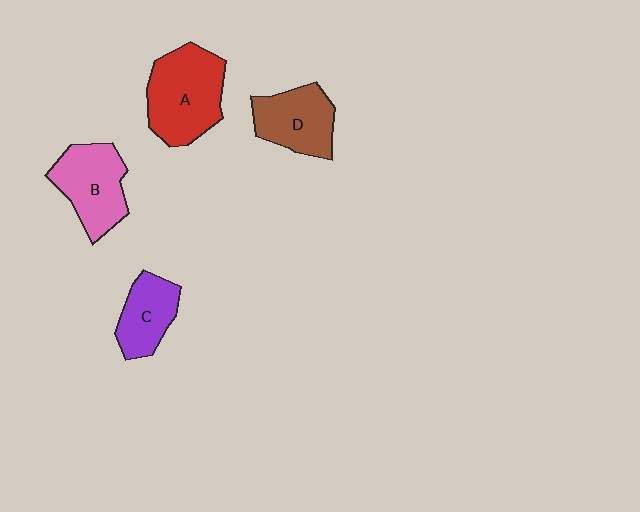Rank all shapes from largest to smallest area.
From largest to smallest: A (red), B (pink), D (brown), C (purple).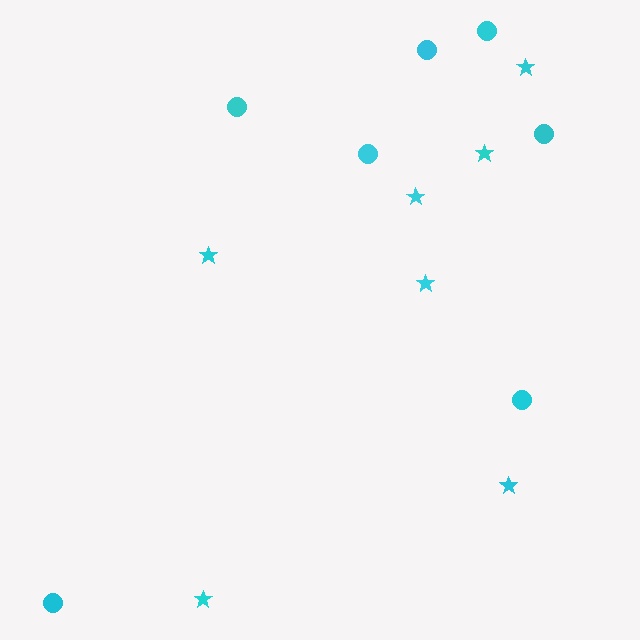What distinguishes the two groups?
There are 2 groups: one group of circles (7) and one group of stars (7).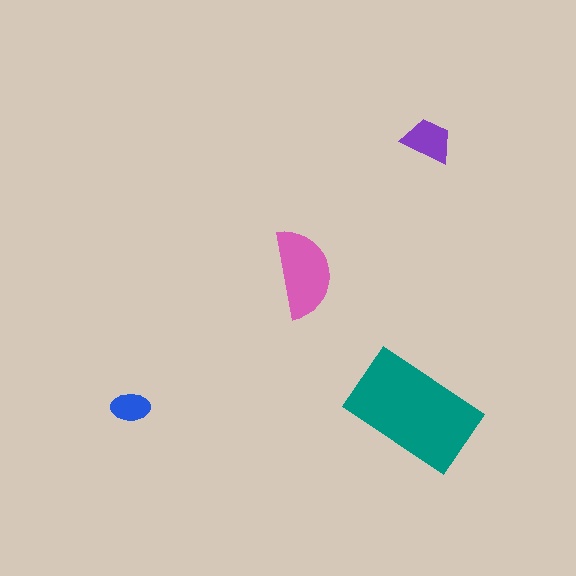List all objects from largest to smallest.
The teal rectangle, the pink semicircle, the purple trapezoid, the blue ellipse.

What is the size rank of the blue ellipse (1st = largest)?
4th.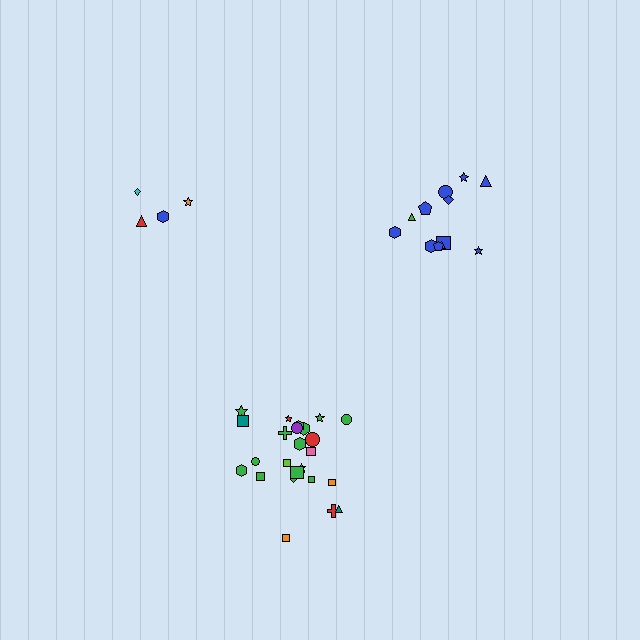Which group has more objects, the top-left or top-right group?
The top-right group.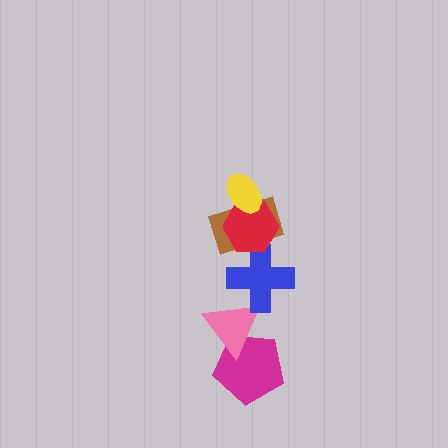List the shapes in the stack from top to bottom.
From top to bottom: the yellow ellipse, the red hexagon, the brown rectangle, the blue cross, the pink triangle, the magenta pentagon.